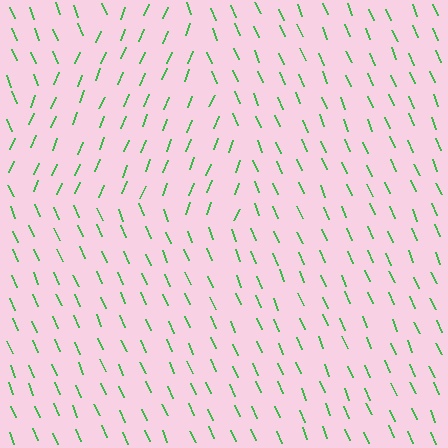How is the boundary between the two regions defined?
The boundary is defined purely by a change in line orientation (approximately 45 degrees difference). All lines are the same color and thickness.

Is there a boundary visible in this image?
Yes, there is a texture boundary formed by a change in line orientation.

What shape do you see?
I see a triangle.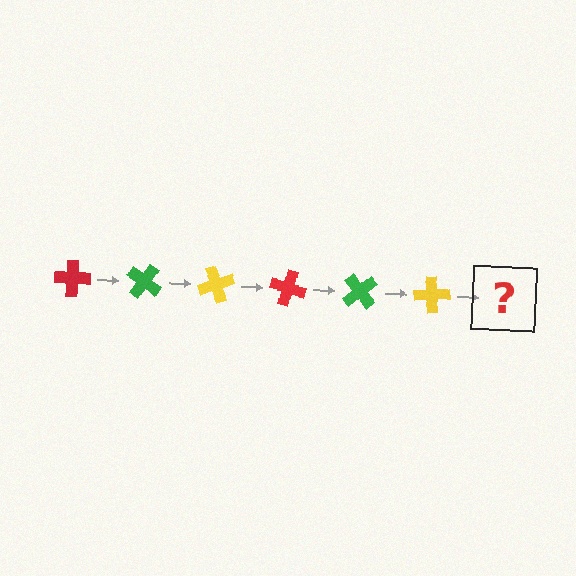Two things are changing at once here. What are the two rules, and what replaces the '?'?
The two rules are that it rotates 35 degrees each step and the color cycles through red, green, and yellow. The '?' should be a red cross, rotated 210 degrees from the start.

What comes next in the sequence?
The next element should be a red cross, rotated 210 degrees from the start.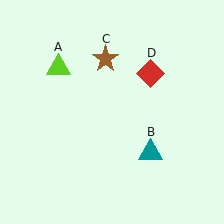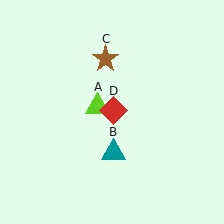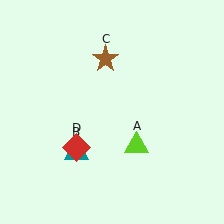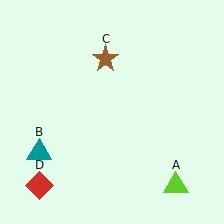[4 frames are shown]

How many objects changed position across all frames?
3 objects changed position: lime triangle (object A), teal triangle (object B), red diamond (object D).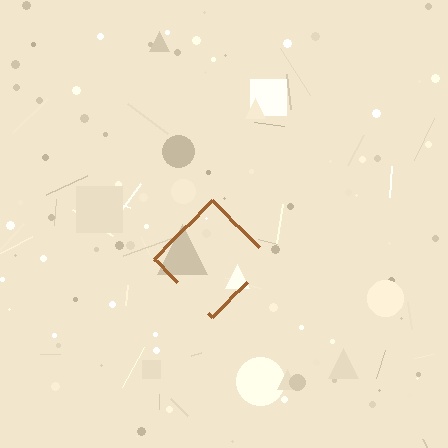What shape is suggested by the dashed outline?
The dashed outline suggests a diamond.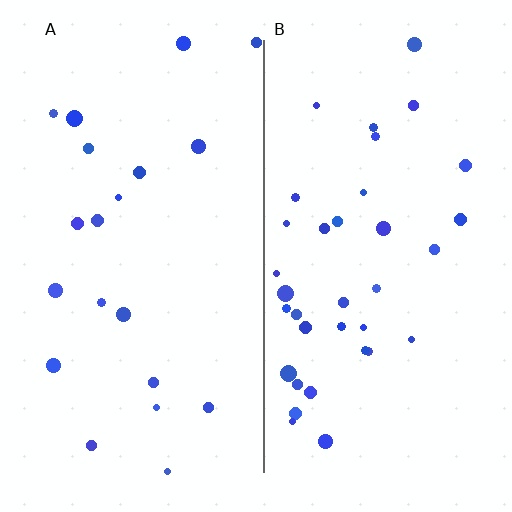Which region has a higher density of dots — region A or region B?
B (the right).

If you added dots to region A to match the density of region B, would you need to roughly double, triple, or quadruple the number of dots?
Approximately double.